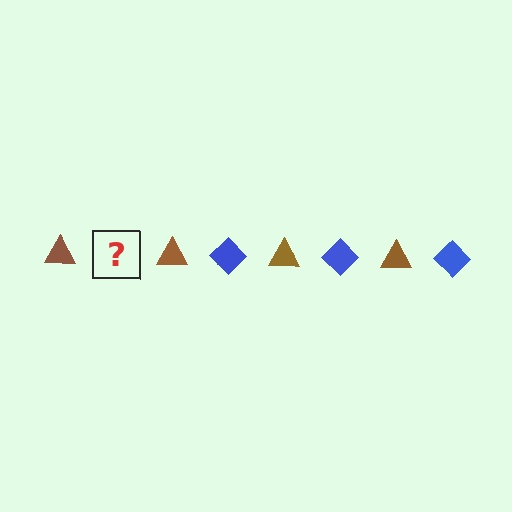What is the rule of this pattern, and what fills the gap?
The rule is that the pattern alternates between brown triangle and blue diamond. The gap should be filled with a blue diamond.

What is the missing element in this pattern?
The missing element is a blue diamond.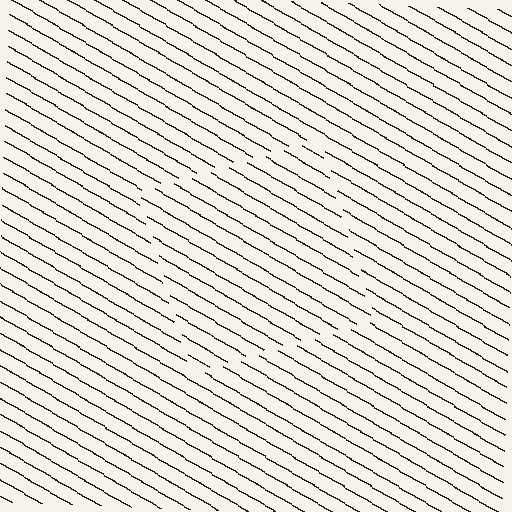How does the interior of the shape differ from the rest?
The interior of the shape contains the same grating, shifted by half a period — the contour is defined by the phase discontinuity where line-ends from the inner and outer gratings abut.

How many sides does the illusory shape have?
4 sides — the line-ends trace a square.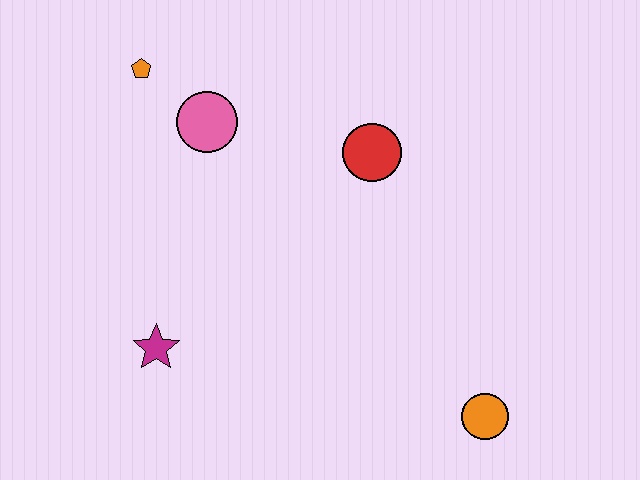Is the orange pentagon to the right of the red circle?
No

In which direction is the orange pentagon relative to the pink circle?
The orange pentagon is to the left of the pink circle.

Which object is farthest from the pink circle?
The orange circle is farthest from the pink circle.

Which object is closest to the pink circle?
The orange pentagon is closest to the pink circle.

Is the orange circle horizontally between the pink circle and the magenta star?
No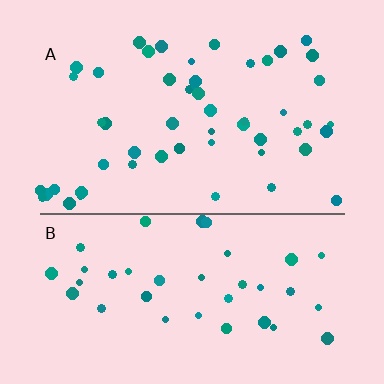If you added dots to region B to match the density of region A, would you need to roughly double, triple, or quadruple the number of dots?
Approximately double.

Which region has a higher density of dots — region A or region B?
A (the top).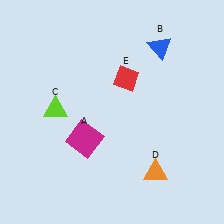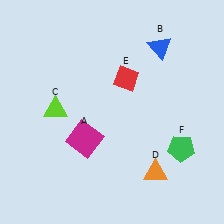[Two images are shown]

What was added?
A green pentagon (F) was added in Image 2.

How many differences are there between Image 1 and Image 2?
There is 1 difference between the two images.